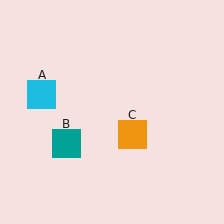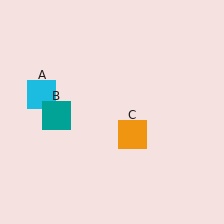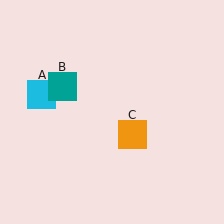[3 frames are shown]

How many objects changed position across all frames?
1 object changed position: teal square (object B).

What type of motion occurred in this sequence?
The teal square (object B) rotated clockwise around the center of the scene.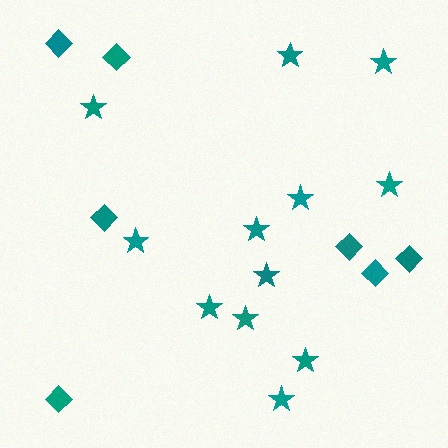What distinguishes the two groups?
There are 2 groups: one group of diamonds (7) and one group of stars (12).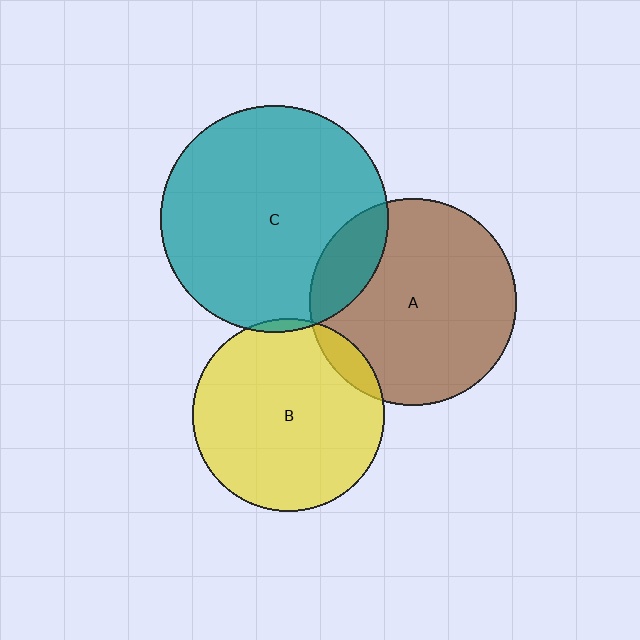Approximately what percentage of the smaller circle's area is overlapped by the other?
Approximately 5%.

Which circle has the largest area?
Circle C (teal).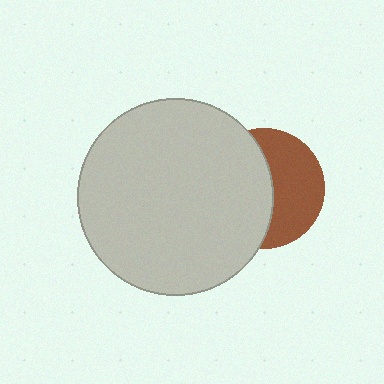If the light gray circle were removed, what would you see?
You would see the complete brown circle.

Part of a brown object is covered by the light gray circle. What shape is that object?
It is a circle.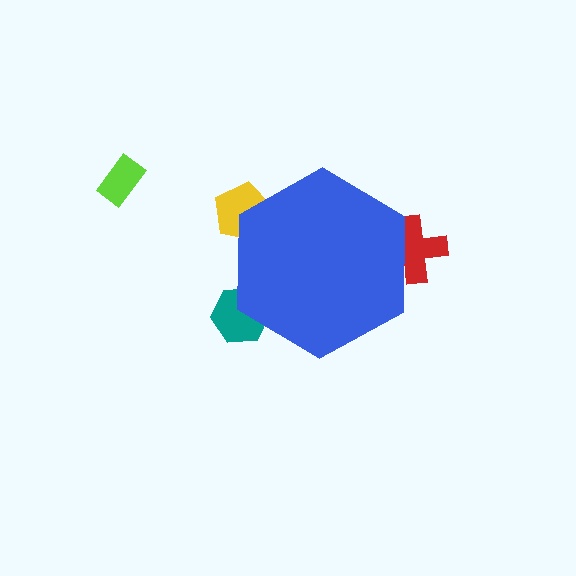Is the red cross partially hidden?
Yes, the red cross is partially hidden behind the blue hexagon.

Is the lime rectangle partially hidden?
No, the lime rectangle is fully visible.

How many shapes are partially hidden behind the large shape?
3 shapes are partially hidden.